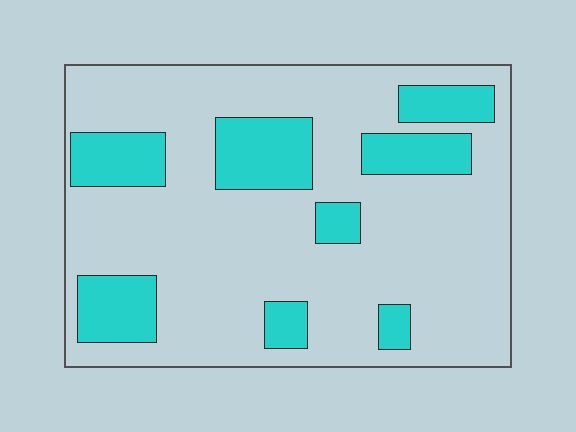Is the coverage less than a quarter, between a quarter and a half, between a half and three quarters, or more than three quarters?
Less than a quarter.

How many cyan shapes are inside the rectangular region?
8.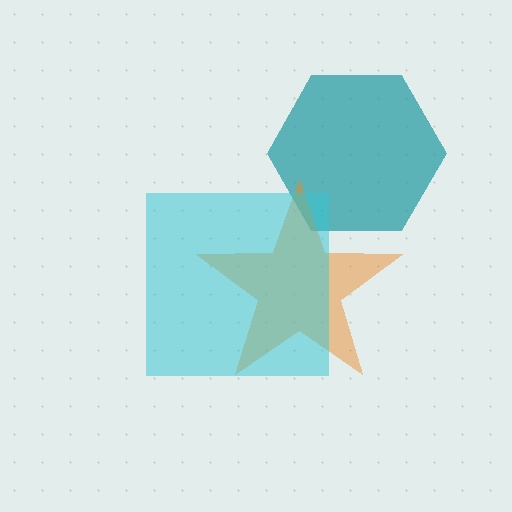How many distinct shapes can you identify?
There are 3 distinct shapes: a teal hexagon, an orange star, a cyan square.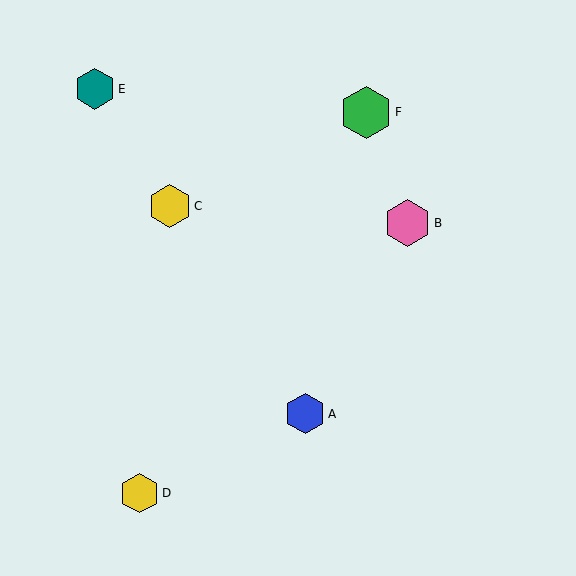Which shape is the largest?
The green hexagon (labeled F) is the largest.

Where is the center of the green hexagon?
The center of the green hexagon is at (366, 112).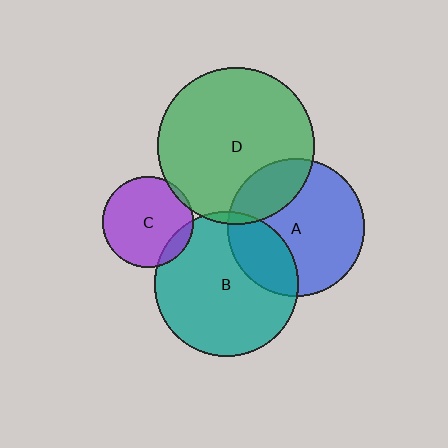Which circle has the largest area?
Circle D (green).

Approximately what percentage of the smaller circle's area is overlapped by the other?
Approximately 25%.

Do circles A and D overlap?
Yes.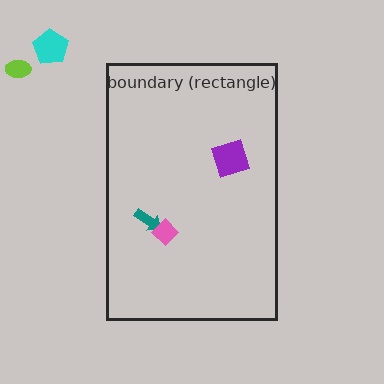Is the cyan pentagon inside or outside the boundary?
Outside.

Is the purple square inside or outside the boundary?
Inside.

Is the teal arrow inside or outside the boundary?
Inside.